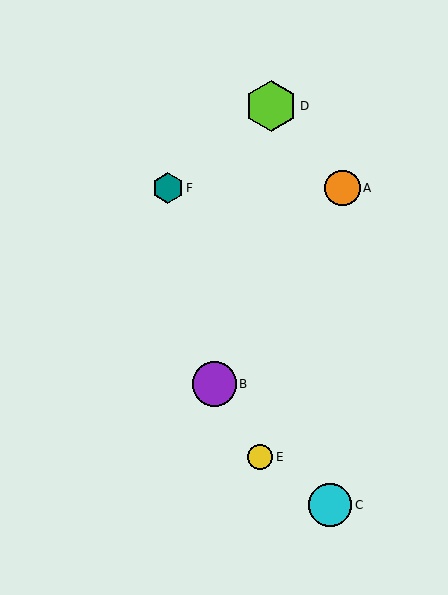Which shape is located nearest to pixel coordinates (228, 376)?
The purple circle (labeled B) at (214, 384) is nearest to that location.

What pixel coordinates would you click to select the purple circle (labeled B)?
Click at (214, 384) to select the purple circle B.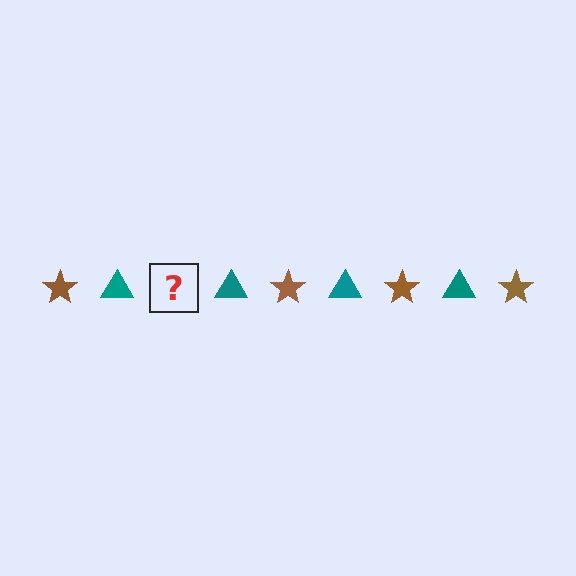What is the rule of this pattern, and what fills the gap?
The rule is that the pattern alternates between brown star and teal triangle. The gap should be filled with a brown star.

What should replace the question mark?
The question mark should be replaced with a brown star.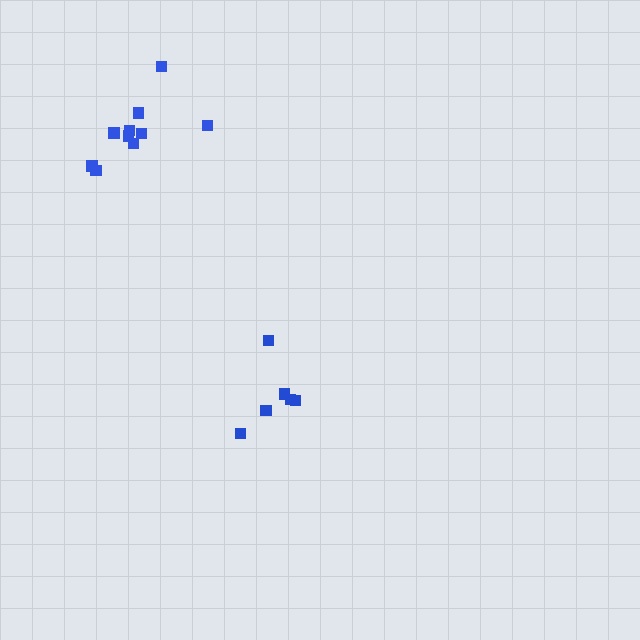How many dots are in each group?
Group 1: 10 dots, Group 2: 6 dots (16 total).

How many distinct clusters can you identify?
There are 2 distinct clusters.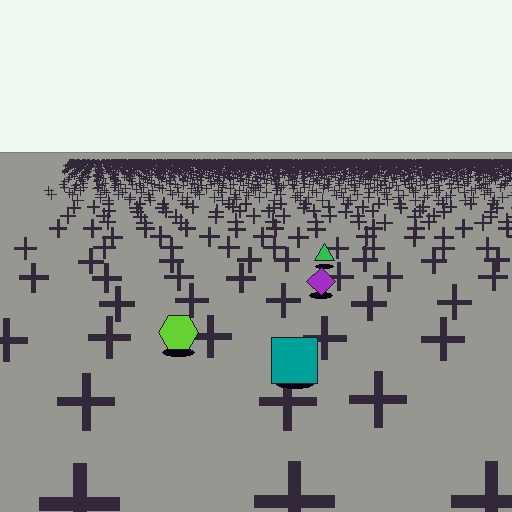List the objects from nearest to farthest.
From nearest to farthest: the teal square, the lime hexagon, the purple diamond, the green triangle.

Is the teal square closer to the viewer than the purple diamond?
Yes. The teal square is closer — you can tell from the texture gradient: the ground texture is coarser near it.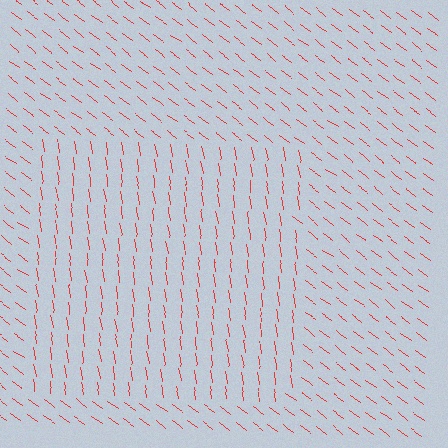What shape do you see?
I see a rectangle.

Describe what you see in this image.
The image is filled with small red line segments. A rectangle region in the image has lines oriented differently from the surrounding lines, creating a visible texture boundary.